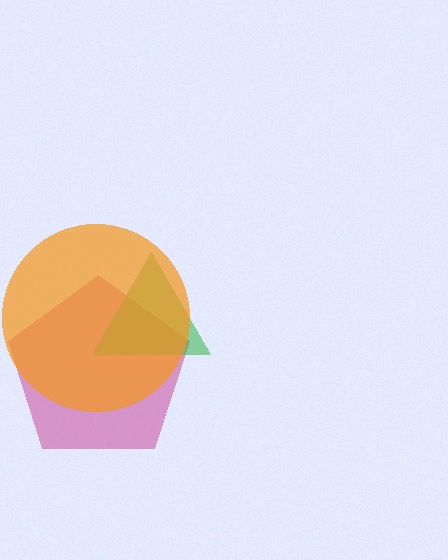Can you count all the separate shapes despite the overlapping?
Yes, there are 3 separate shapes.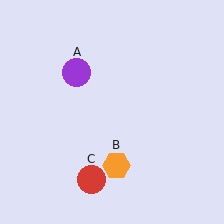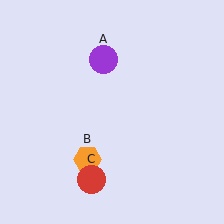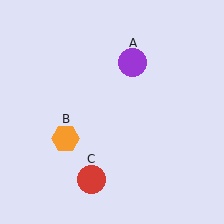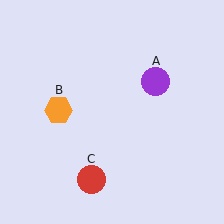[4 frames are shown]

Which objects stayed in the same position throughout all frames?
Red circle (object C) remained stationary.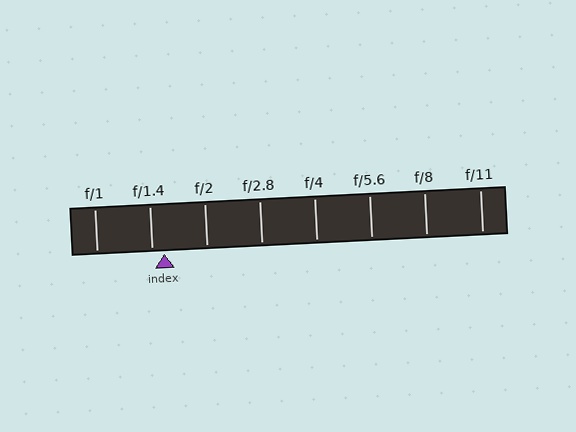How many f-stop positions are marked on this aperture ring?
There are 8 f-stop positions marked.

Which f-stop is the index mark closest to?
The index mark is closest to f/1.4.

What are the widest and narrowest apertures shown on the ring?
The widest aperture shown is f/1 and the narrowest is f/11.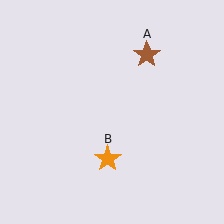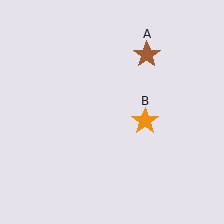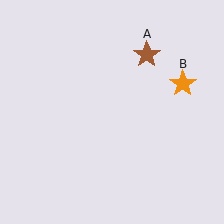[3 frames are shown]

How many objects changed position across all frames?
1 object changed position: orange star (object B).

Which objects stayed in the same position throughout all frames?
Brown star (object A) remained stationary.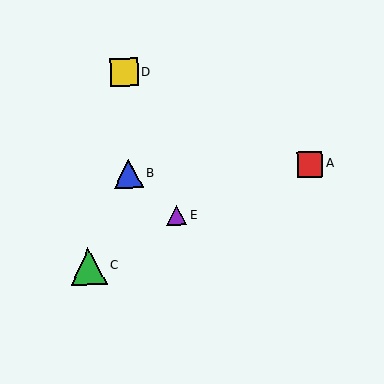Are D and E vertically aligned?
No, D is at x≈124 and E is at x≈176.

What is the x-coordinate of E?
Object E is at x≈176.